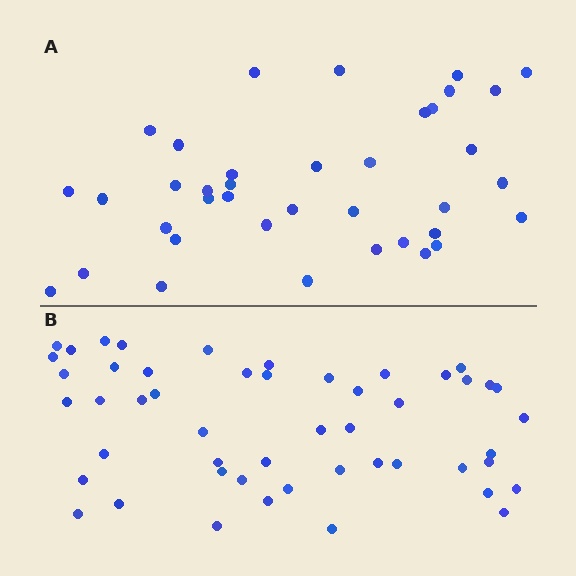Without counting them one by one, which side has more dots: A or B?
Region B (the bottom region) has more dots.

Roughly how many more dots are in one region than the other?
Region B has roughly 12 or so more dots than region A.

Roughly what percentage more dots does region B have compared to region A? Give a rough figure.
About 30% more.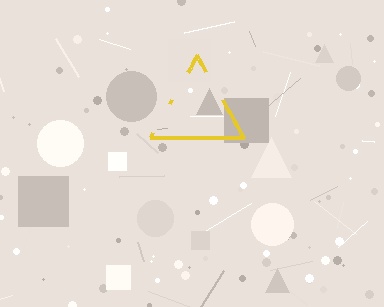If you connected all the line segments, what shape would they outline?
They would outline a triangle.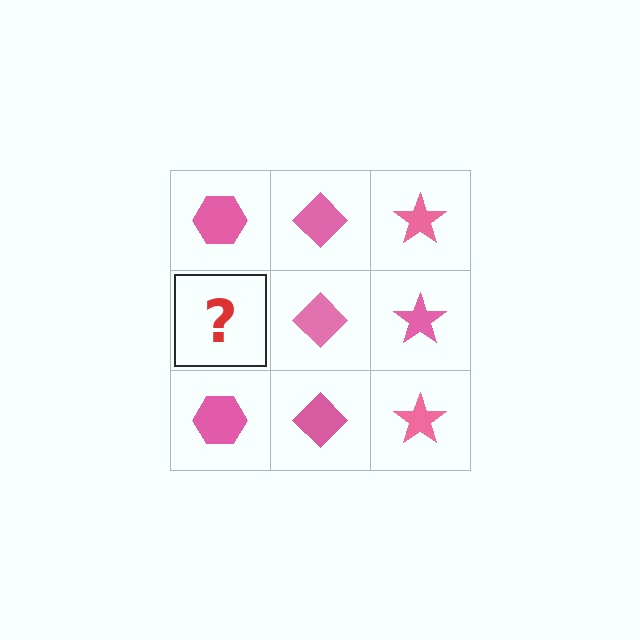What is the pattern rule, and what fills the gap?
The rule is that each column has a consistent shape. The gap should be filled with a pink hexagon.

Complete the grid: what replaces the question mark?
The question mark should be replaced with a pink hexagon.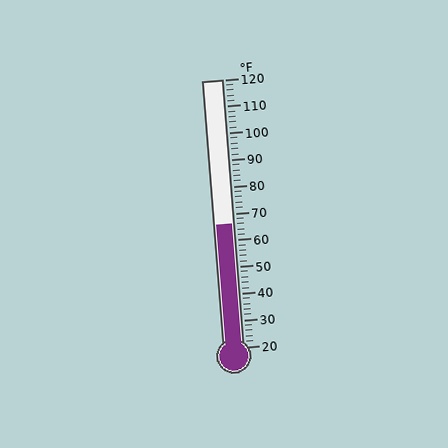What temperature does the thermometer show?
The thermometer shows approximately 66°F.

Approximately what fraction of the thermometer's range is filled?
The thermometer is filled to approximately 45% of its range.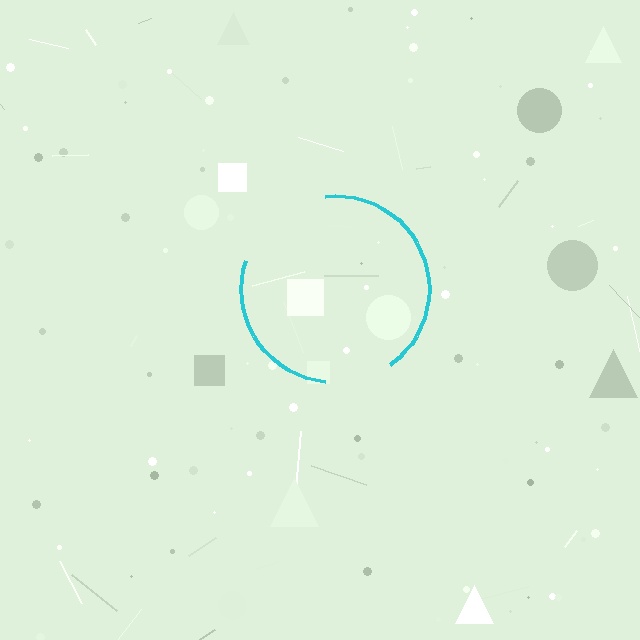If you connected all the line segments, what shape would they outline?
They would outline a circle.